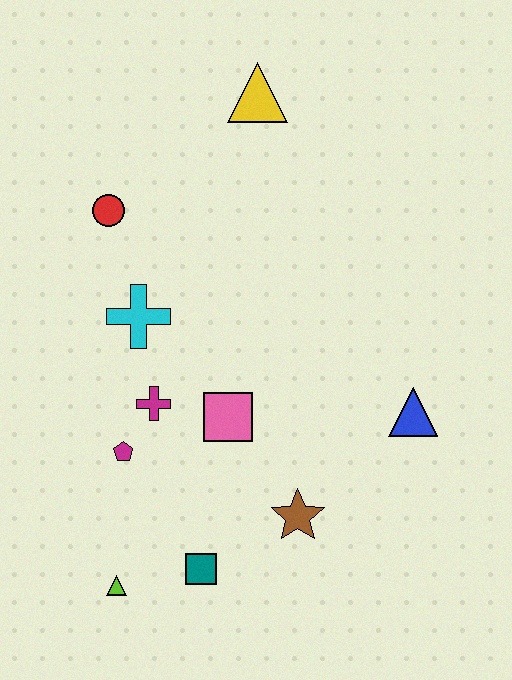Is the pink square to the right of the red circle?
Yes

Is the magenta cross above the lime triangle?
Yes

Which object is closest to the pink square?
The magenta cross is closest to the pink square.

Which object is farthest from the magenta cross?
The yellow triangle is farthest from the magenta cross.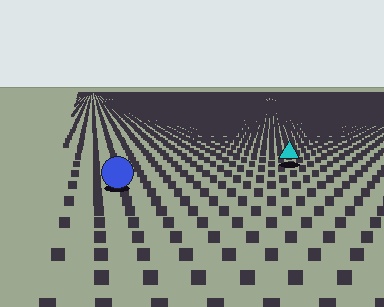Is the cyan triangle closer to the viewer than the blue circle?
No. The blue circle is closer — you can tell from the texture gradient: the ground texture is coarser near it.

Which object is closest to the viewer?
The blue circle is closest. The texture marks near it are larger and more spread out.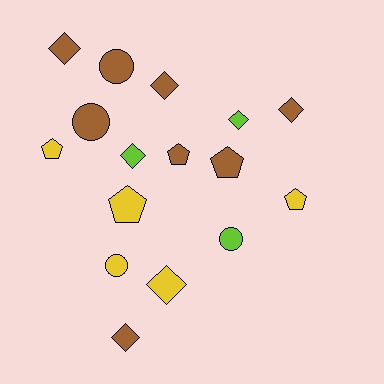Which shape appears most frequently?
Diamond, with 7 objects.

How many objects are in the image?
There are 16 objects.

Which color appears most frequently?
Brown, with 8 objects.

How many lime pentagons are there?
There are no lime pentagons.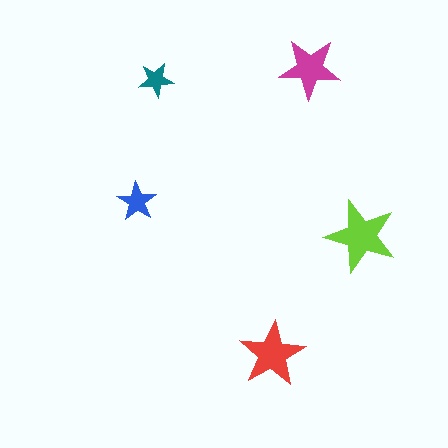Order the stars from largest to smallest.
the lime one, the red one, the magenta one, the blue one, the teal one.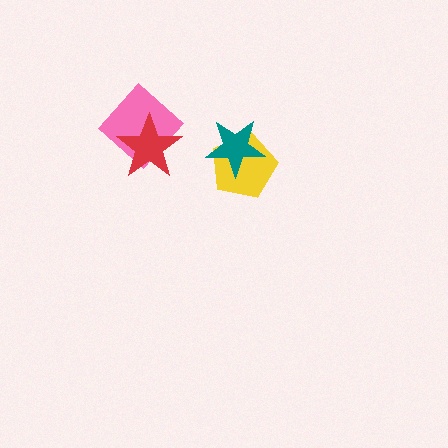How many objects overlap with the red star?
1 object overlaps with the red star.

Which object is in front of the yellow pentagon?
The teal star is in front of the yellow pentagon.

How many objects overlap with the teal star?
1 object overlaps with the teal star.